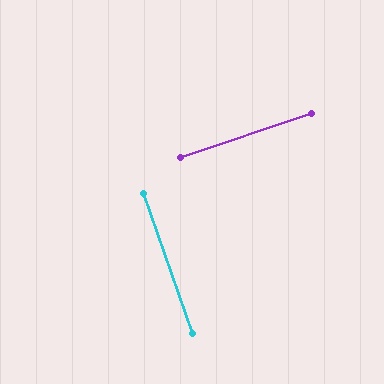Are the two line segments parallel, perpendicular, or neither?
Perpendicular — they meet at approximately 89°.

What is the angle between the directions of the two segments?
Approximately 89 degrees.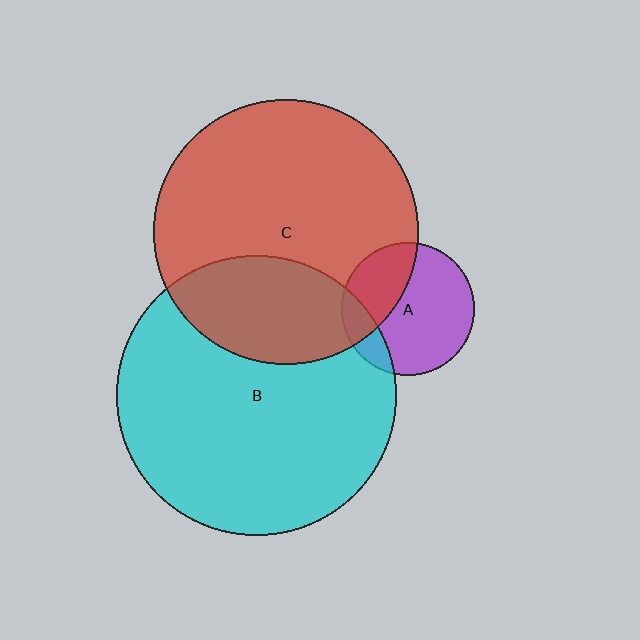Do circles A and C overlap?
Yes.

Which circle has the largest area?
Circle B (cyan).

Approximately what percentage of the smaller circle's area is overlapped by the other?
Approximately 35%.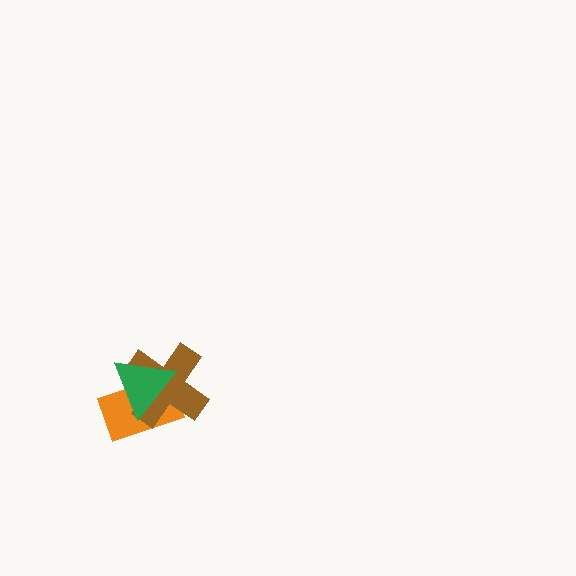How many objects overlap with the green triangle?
2 objects overlap with the green triangle.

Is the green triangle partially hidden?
No, no other shape covers it.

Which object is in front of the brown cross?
The green triangle is in front of the brown cross.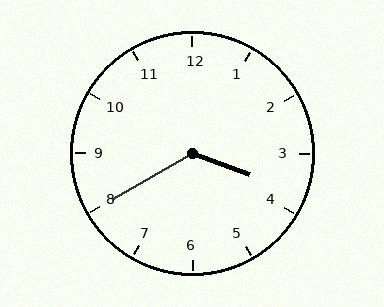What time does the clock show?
3:40.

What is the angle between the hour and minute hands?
Approximately 130 degrees.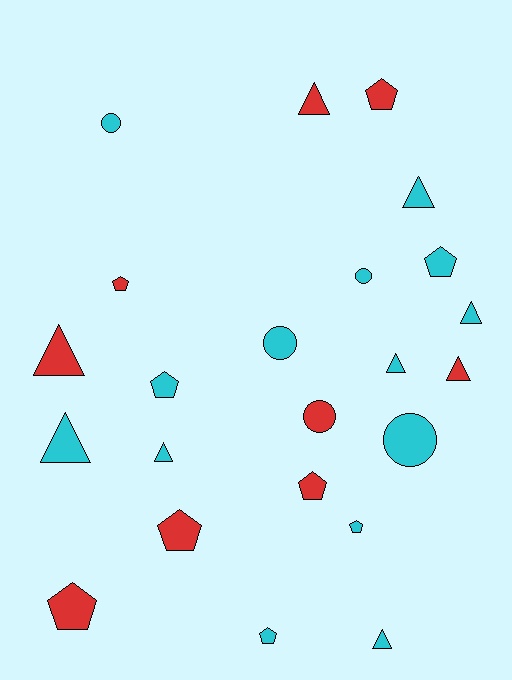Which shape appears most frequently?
Triangle, with 9 objects.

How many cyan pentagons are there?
There are 4 cyan pentagons.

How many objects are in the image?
There are 23 objects.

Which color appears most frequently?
Cyan, with 14 objects.